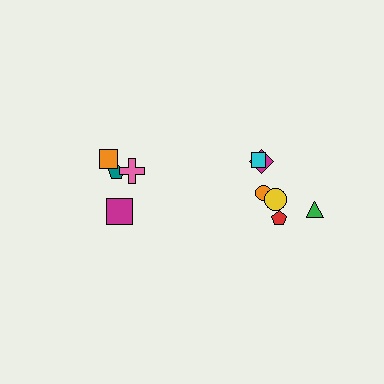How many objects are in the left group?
There are 4 objects.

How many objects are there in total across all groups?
There are 10 objects.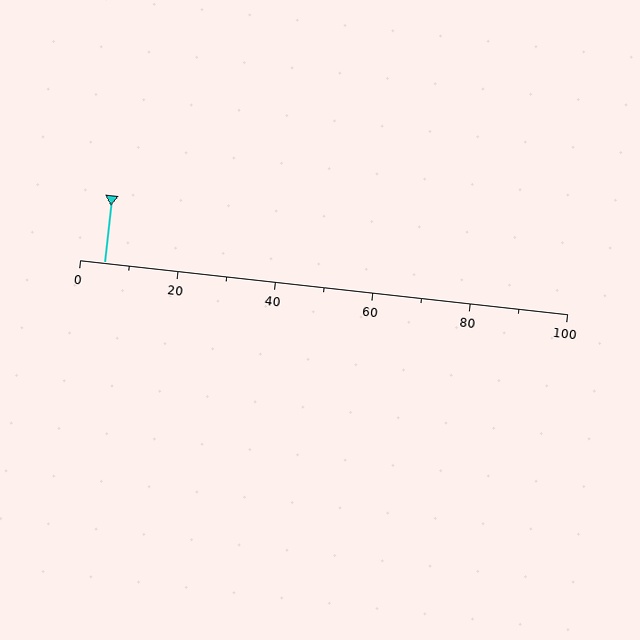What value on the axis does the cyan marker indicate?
The marker indicates approximately 5.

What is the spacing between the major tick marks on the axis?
The major ticks are spaced 20 apart.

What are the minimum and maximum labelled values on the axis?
The axis runs from 0 to 100.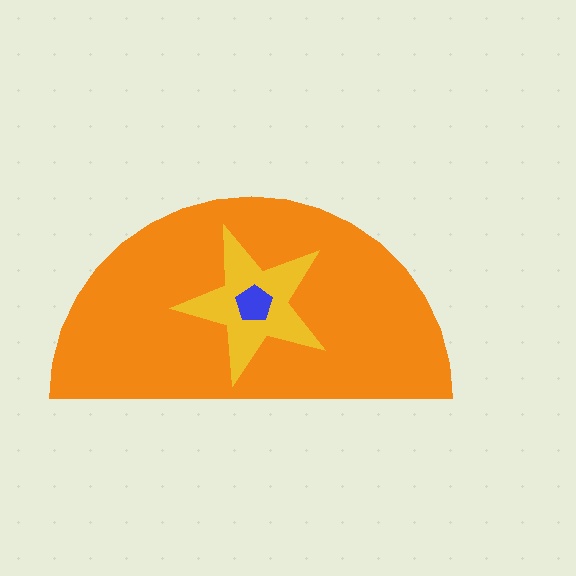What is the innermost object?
The blue pentagon.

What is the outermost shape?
The orange semicircle.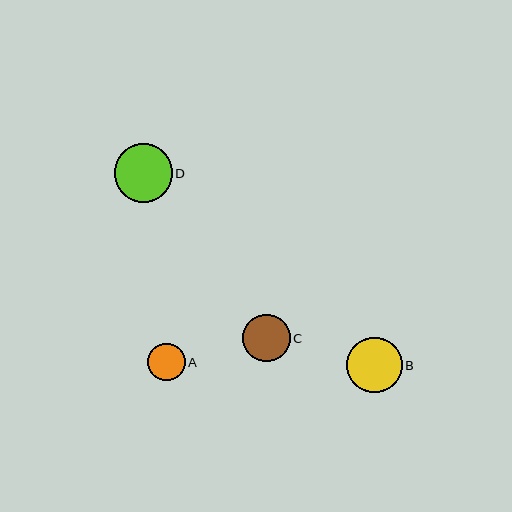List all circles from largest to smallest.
From largest to smallest: D, B, C, A.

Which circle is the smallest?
Circle A is the smallest with a size of approximately 37 pixels.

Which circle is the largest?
Circle D is the largest with a size of approximately 58 pixels.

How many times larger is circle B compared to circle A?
Circle B is approximately 1.5 times the size of circle A.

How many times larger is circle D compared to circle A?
Circle D is approximately 1.6 times the size of circle A.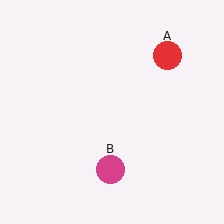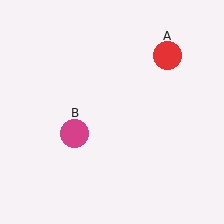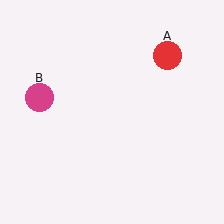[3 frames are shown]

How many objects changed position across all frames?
1 object changed position: magenta circle (object B).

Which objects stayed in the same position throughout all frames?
Red circle (object A) remained stationary.